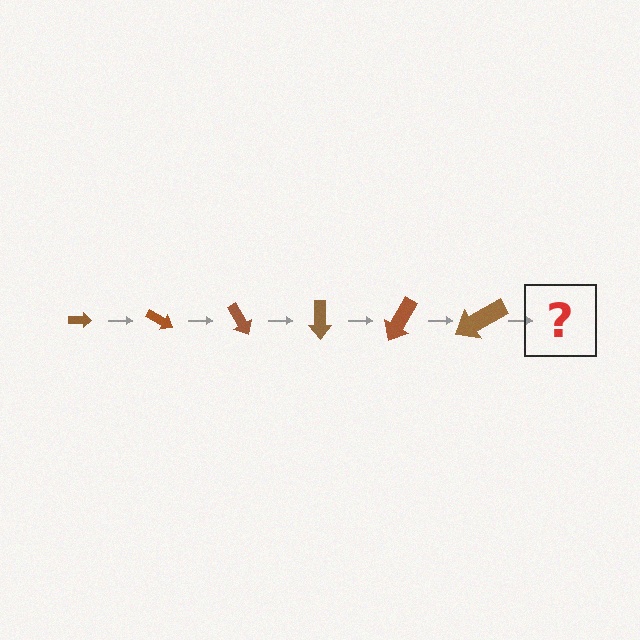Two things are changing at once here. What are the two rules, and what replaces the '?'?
The two rules are that the arrow grows larger each step and it rotates 30 degrees each step. The '?' should be an arrow, larger than the previous one and rotated 180 degrees from the start.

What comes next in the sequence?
The next element should be an arrow, larger than the previous one and rotated 180 degrees from the start.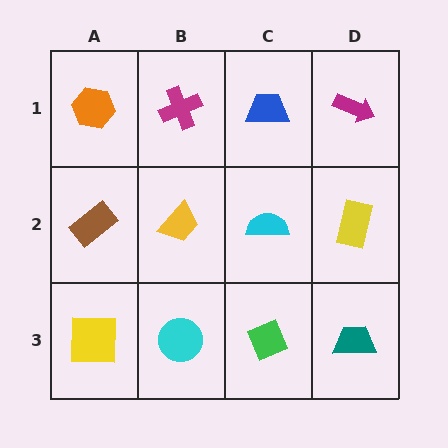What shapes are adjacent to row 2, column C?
A blue trapezoid (row 1, column C), a green diamond (row 3, column C), a yellow trapezoid (row 2, column B), a yellow rectangle (row 2, column D).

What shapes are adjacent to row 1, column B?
A yellow trapezoid (row 2, column B), an orange hexagon (row 1, column A), a blue trapezoid (row 1, column C).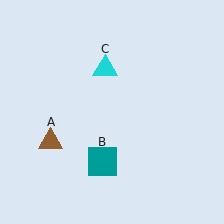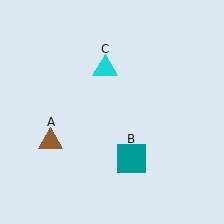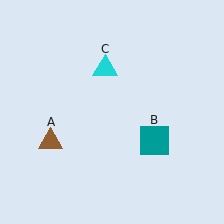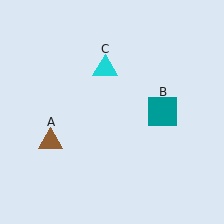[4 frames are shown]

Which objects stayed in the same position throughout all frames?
Brown triangle (object A) and cyan triangle (object C) remained stationary.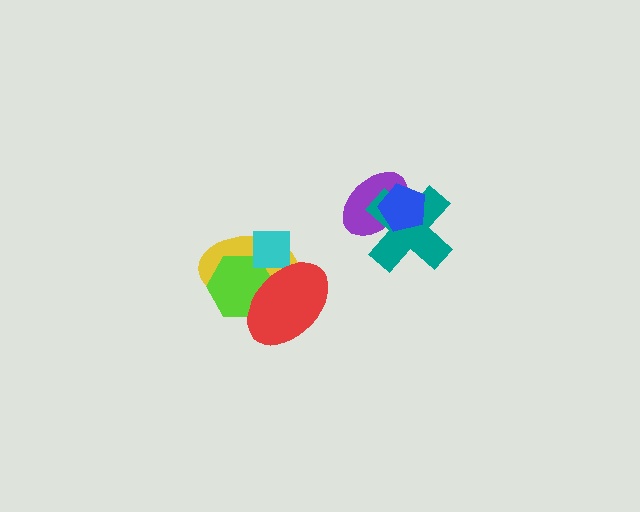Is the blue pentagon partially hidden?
No, no other shape covers it.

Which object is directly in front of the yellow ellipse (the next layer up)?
The lime hexagon is directly in front of the yellow ellipse.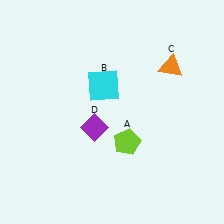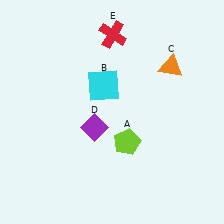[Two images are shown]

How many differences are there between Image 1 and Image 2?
There is 1 difference between the two images.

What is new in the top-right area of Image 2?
A red cross (E) was added in the top-right area of Image 2.